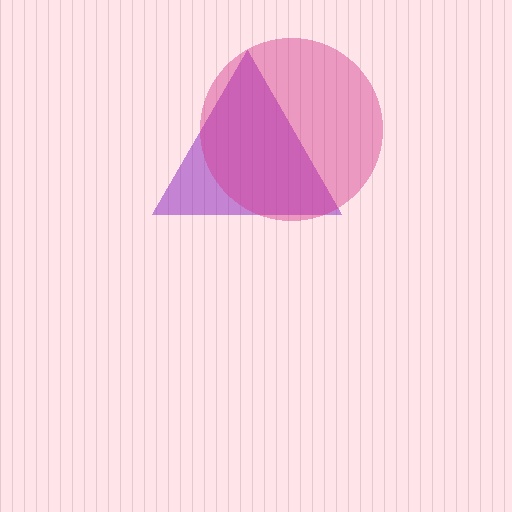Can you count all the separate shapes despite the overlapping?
Yes, there are 2 separate shapes.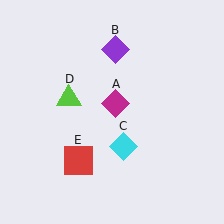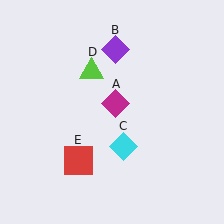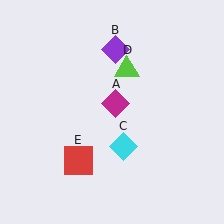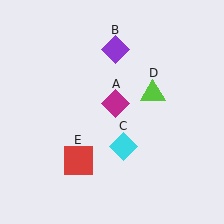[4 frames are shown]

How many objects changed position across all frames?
1 object changed position: lime triangle (object D).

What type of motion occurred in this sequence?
The lime triangle (object D) rotated clockwise around the center of the scene.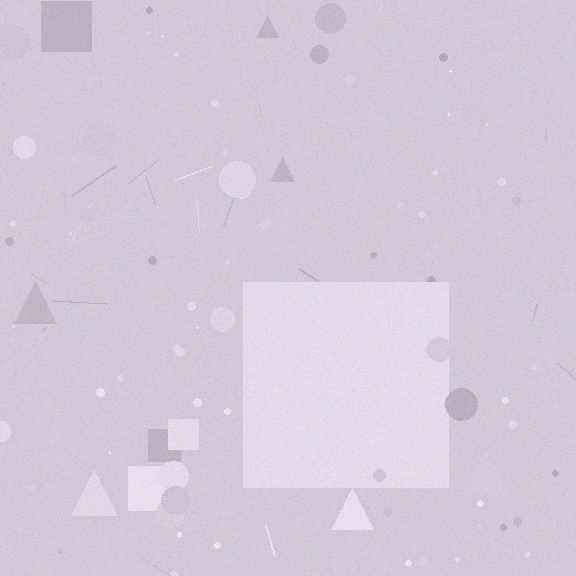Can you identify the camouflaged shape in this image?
The camouflaged shape is a square.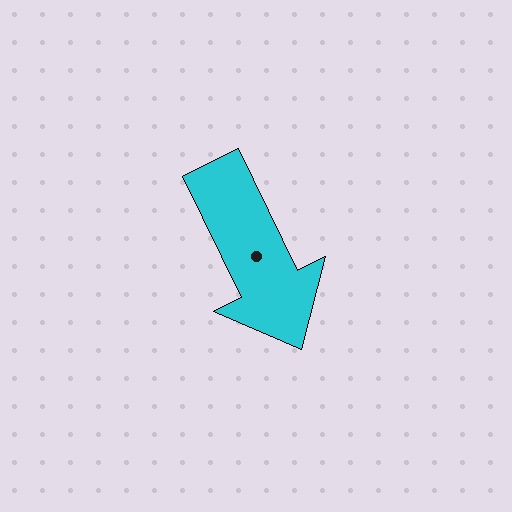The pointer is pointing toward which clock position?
Roughly 5 o'clock.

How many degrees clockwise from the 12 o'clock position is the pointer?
Approximately 154 degrees.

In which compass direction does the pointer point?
Southeast.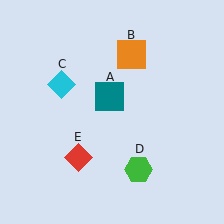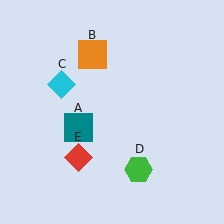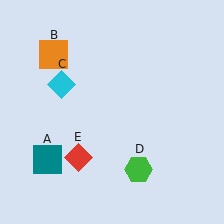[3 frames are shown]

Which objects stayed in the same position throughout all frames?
Cyan diamond (object C) and green hexagon (object D) and red diamond (object E) remained stationary.